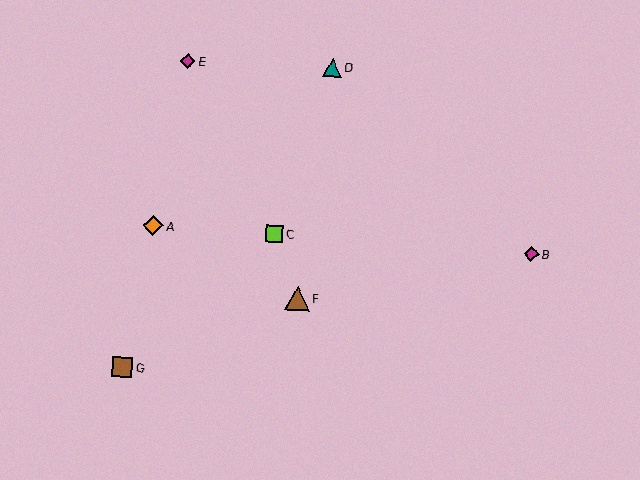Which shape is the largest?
The brown triangle (labeled F) is the largest.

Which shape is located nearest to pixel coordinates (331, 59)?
The teal triangle (labeled D) at (332, 68) is nearest to that location.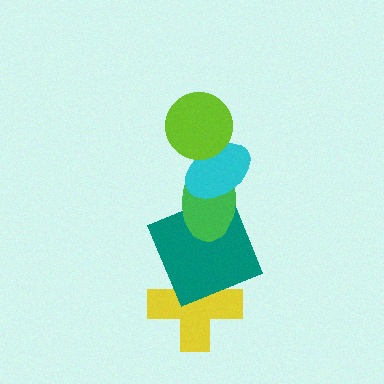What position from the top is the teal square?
The teal square is 4th from the top.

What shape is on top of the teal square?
The green ellipse is on top of the teal square.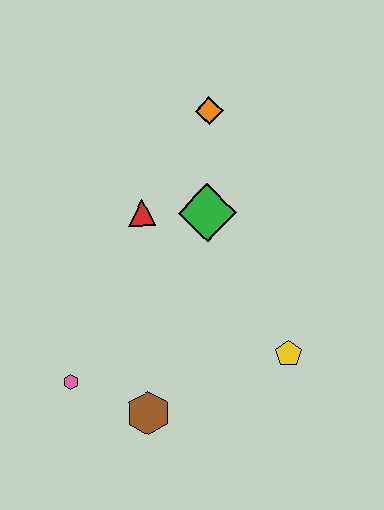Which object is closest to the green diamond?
The red triangle is closest to the green diamond.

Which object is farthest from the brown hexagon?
The orange diamond is farthest from the brown hexagon.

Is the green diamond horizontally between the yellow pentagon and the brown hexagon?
Yes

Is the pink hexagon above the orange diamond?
No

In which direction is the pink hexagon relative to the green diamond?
The pink hexagon is below the green diamond.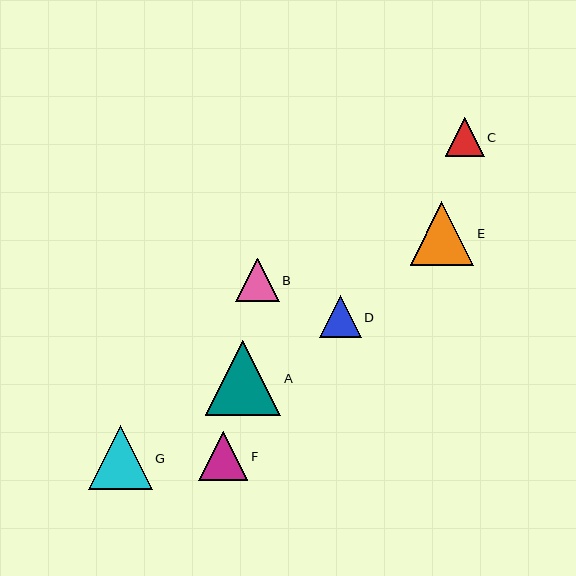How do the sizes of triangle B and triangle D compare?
Triangle B and triangle D are approximately the same size.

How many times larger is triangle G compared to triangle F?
Triangle G is approximately 1.3 times the size of triangle F.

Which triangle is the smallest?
Triangle C is the smallest with a size of approximately 39 pixels.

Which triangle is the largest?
Triangle A is the largest with a size of approximately 76 pixels.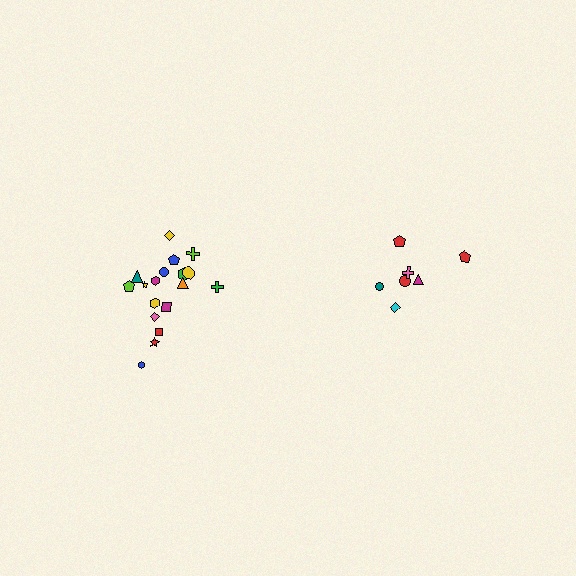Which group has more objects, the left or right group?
The left group.